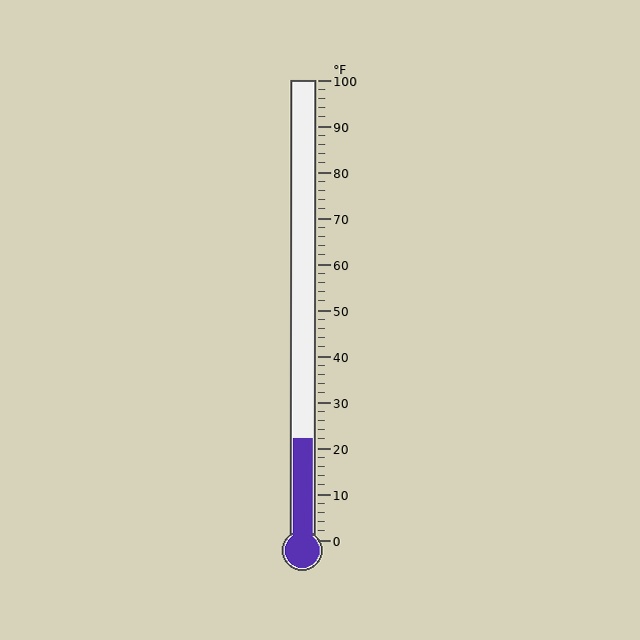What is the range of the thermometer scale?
The thermometer scale ranges from 0°F to 100°F.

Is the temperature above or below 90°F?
The temperature is below 90°F.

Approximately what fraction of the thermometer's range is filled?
The thermometer is filled to approximately 20% of its range.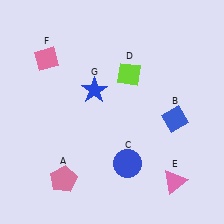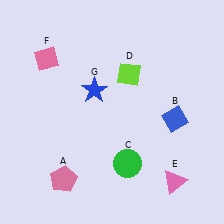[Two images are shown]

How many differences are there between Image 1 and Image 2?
There is 1 difference between the two images.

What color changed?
The circle (C) changed from blue in Image 1 to green in Image 2.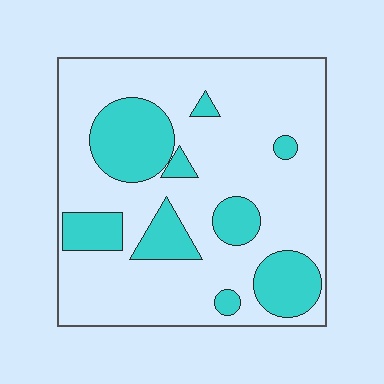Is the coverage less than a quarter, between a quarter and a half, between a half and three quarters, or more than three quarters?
Between a quarter and a half.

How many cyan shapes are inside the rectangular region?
9.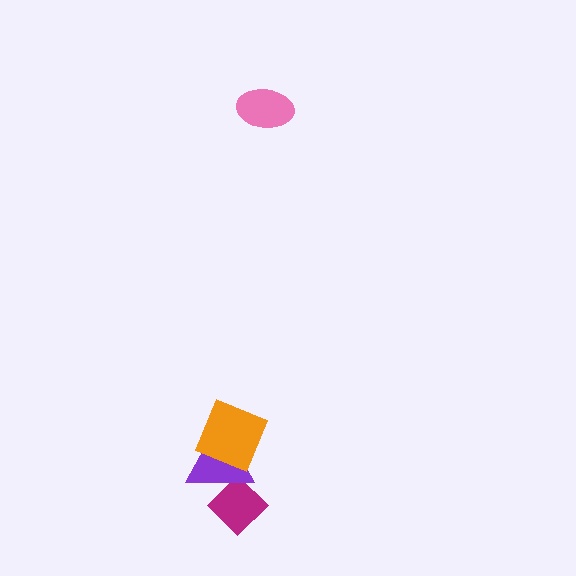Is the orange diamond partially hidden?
No, no other shape covers it.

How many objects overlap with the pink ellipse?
0 objects overlap with the pink ellipse.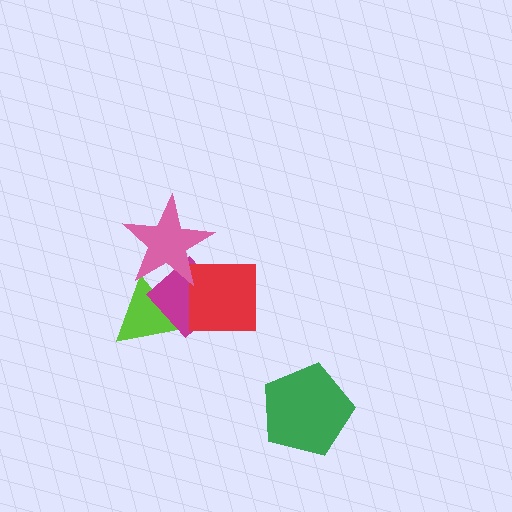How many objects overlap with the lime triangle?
2 objects overlap with the lime triangle.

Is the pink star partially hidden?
No, no other shape covers it.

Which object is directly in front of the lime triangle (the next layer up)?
The magenta diamond is directly in front of the lime triangle.